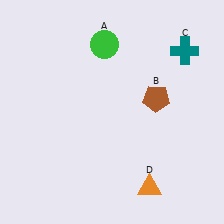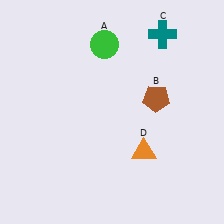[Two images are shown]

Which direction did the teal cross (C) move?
The teal cross (C) moved left.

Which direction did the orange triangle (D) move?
The orange triangle (D) moved up.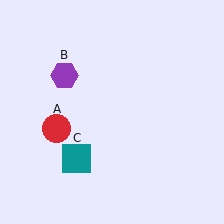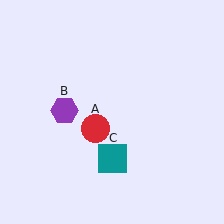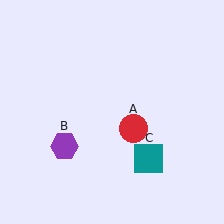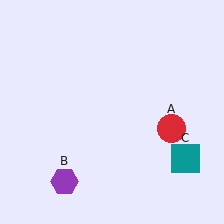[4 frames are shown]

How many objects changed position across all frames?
3 objects changed position: red circle (object A), purple hexagon (object B), teal square (object C).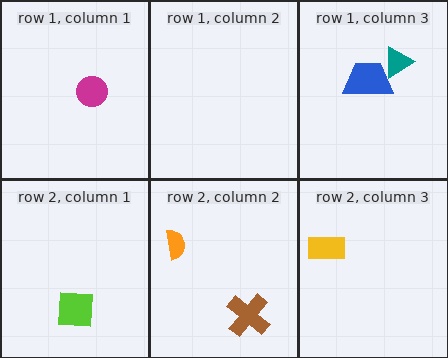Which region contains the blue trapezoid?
The row 1, column 3 region.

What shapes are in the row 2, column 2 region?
The brown cross, the orange semicircle.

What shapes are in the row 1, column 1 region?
The magenta circle.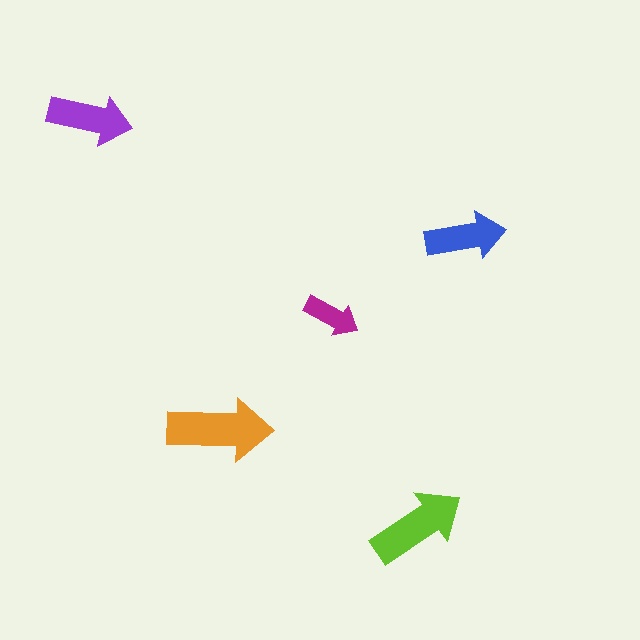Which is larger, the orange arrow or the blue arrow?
The orange one.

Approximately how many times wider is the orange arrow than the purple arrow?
About 1.5 times wider.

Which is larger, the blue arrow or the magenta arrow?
The blue one.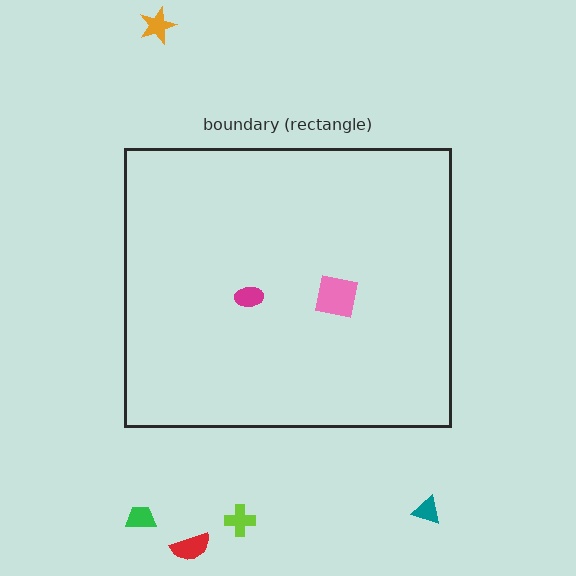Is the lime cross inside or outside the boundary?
Outside.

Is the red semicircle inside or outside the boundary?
Outside.